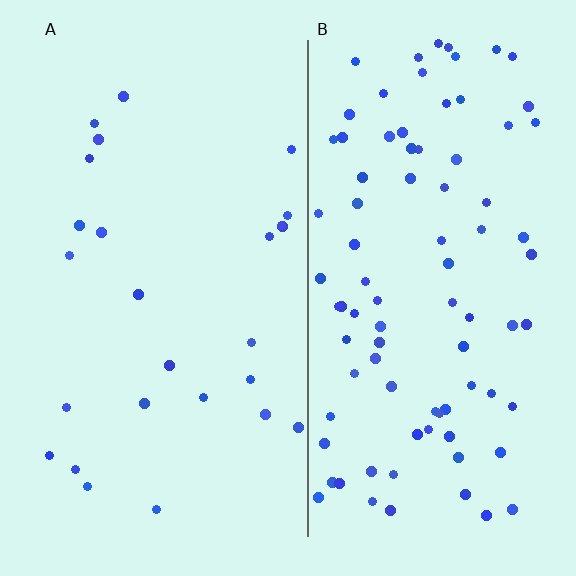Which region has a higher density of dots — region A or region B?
B (the right).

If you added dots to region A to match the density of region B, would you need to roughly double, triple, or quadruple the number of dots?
Approximately triple.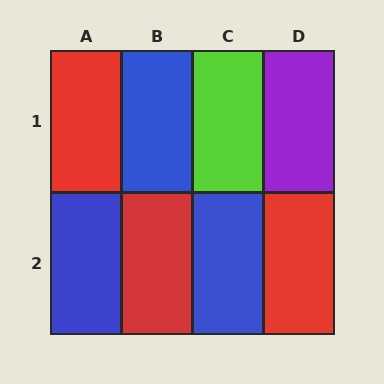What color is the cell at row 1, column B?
Blue.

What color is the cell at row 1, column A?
Red.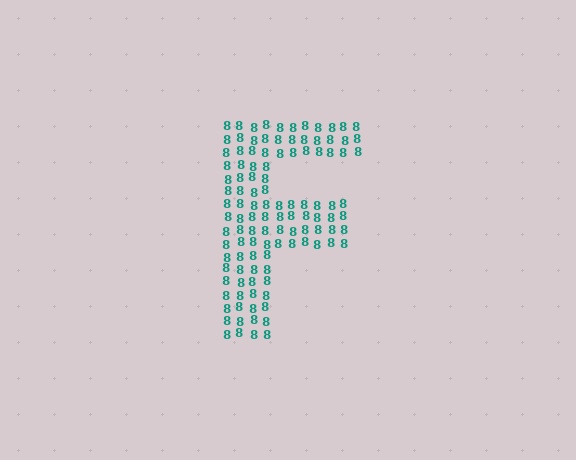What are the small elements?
The small elements are digit 8's.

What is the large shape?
The large shape is the letter F.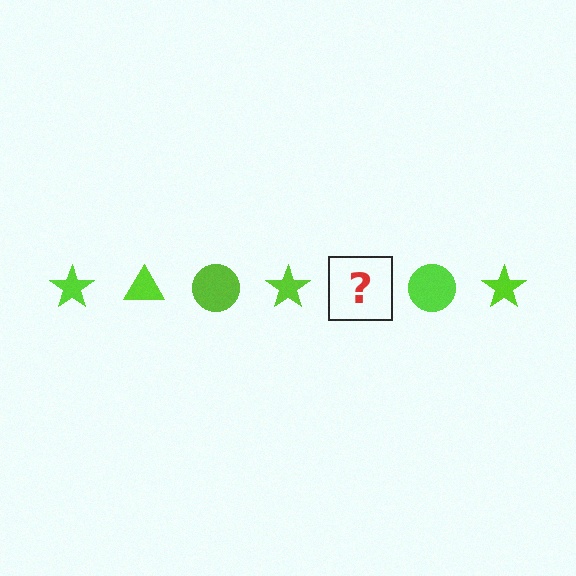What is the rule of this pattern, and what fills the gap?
The rule is that the pattern cycles through star, triangle, circle shapes in lime. The gap should be filled with a lime triangle.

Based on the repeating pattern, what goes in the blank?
The blank should be a lime triangle.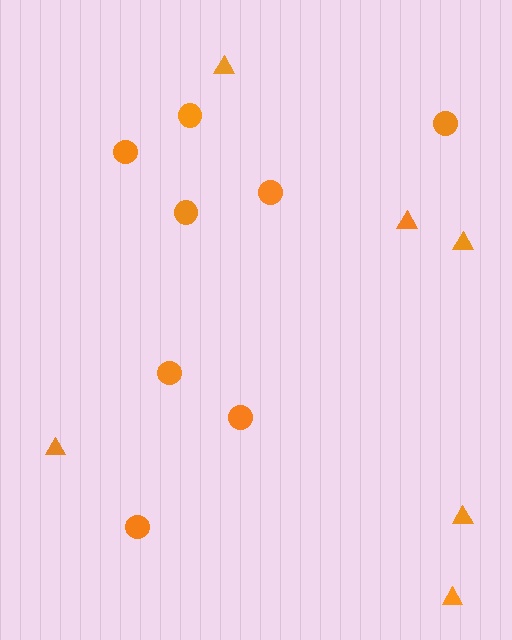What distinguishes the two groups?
There are 2 groups: one group of circles (8) and one group of triangles (6).